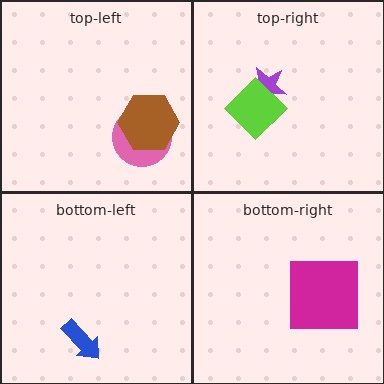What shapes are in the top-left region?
The pink circle, the brown hexagon.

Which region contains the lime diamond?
The top-right region.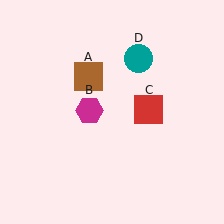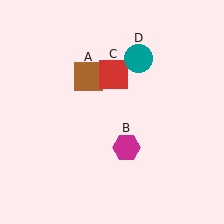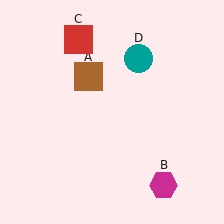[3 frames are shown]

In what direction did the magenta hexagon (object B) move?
The magenta hexagon (object B) moved down and to the right.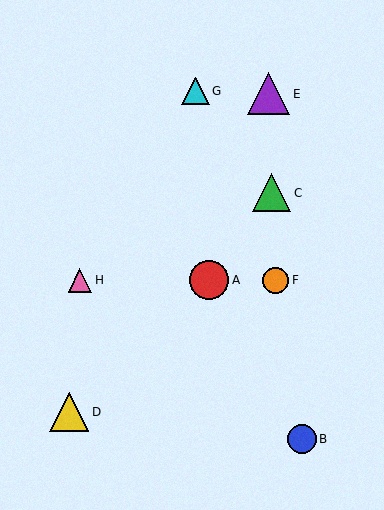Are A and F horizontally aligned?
Yes, both are at y≈280.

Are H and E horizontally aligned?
No, H is at y≈280 and E is at y≈94.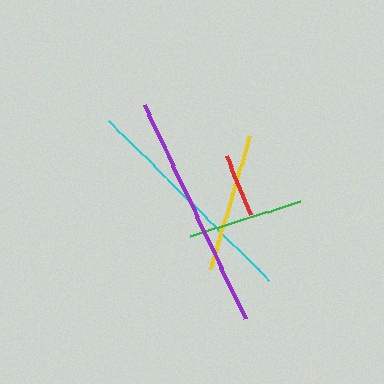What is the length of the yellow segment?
The yellow segment is approximately 138 pixels long.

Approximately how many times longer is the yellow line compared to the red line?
The yellow line is approximately 2.2 times the length of the red line.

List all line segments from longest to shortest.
From longest to shortest: purple, cyan, yellow, green, red.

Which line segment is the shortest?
The red line is the shortest at approximately 64 pixels.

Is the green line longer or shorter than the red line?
The green line is longer than the red line.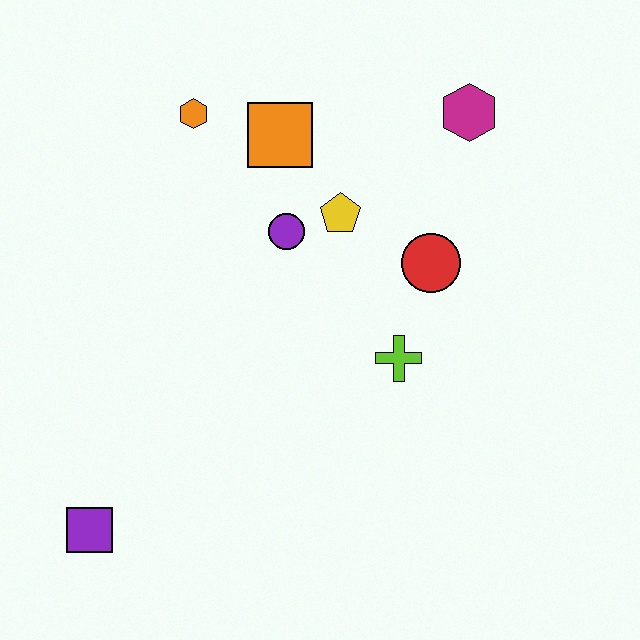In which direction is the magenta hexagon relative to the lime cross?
The magenta hexagon is above the lime cross.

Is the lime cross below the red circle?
Yes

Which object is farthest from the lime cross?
The purple square is farthest from the lime cross.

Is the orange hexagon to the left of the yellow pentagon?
Yes